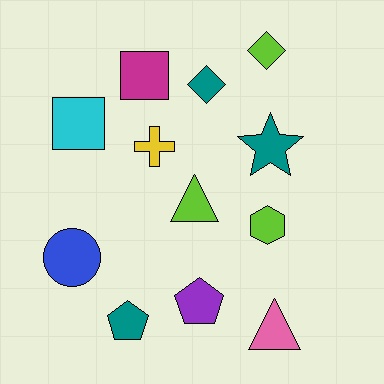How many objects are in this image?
There are 12 objects.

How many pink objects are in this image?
There is 1 pink object.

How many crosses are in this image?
There is 1 cross.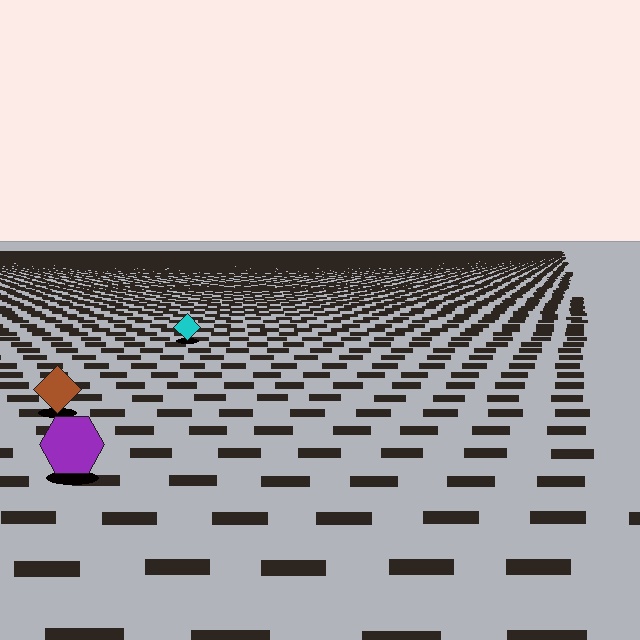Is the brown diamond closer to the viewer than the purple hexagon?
No. The purple hexagon is closer — you can tell from the texture gradient: the ground texture is coarser near it.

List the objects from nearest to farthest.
From nearest to farthest: the purple hexagon, the brown diamond, the cyan diamond.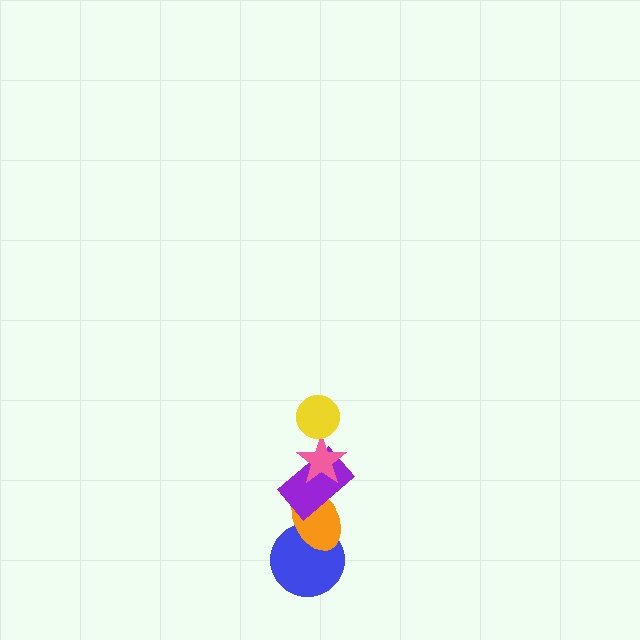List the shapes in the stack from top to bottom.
From top to bottom: the yellow circle, the pink star, the purple rectangle, the orange ellipse, the blue circle.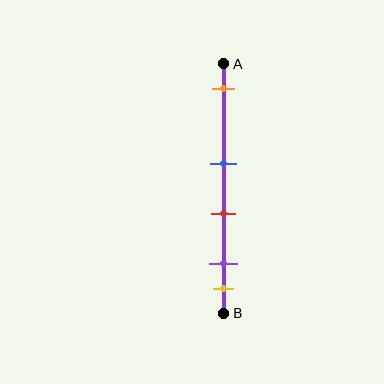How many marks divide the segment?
There are 5 marks dividing the segment.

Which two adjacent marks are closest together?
The purple and yellow marks are the closest adjacent pair.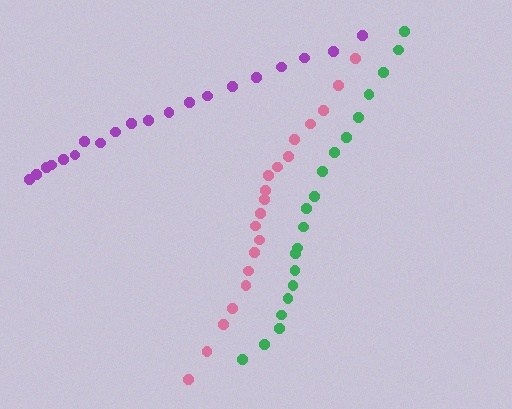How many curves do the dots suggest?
There are 3 distinct paths.